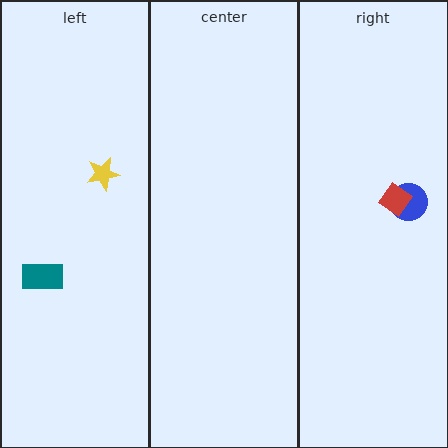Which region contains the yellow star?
The left region.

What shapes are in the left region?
The yellow star, the teal rectangle.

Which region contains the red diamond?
The right region.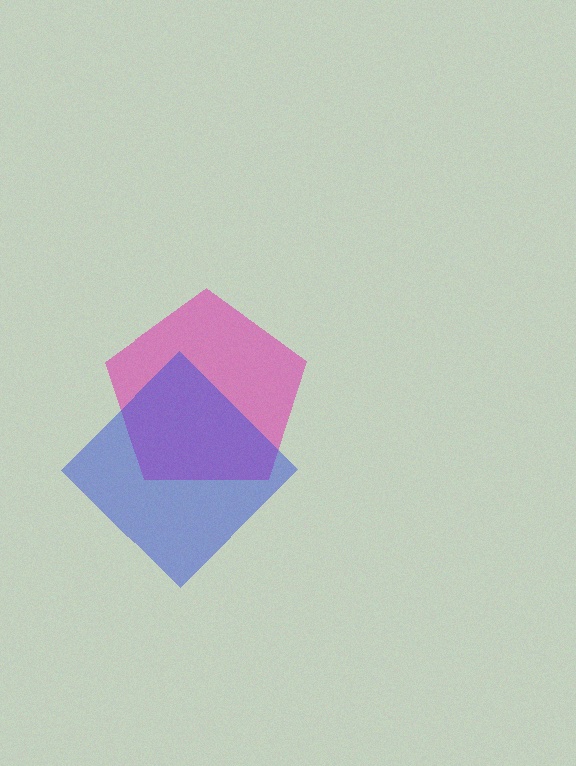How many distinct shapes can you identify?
There are 2 distinct shapes: a pink pentagon, a blue diamond.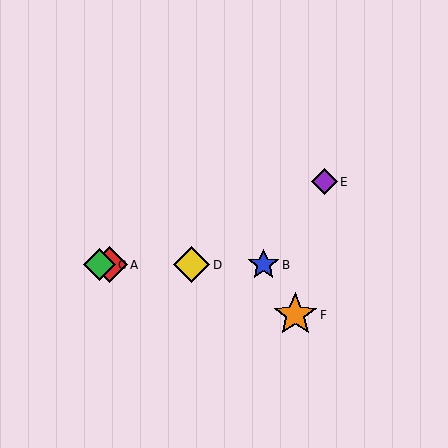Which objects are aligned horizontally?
Objects A, B, C, D are aligned horizontally.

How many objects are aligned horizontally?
4 objects (A, B, C, D) are aligned horizontally.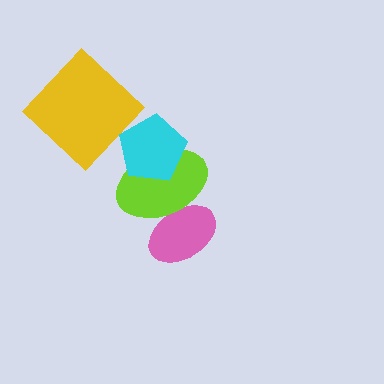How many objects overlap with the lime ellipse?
2 objects overlap with the lime ellipse.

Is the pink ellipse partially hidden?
Yes, it is partially covered by another shape.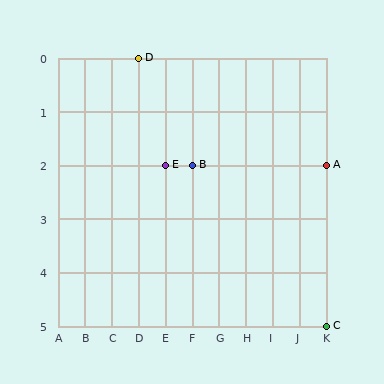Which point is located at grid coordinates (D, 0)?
Point D is at (D, 0).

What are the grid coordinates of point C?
Point C is at grid coordinates (K, 5).